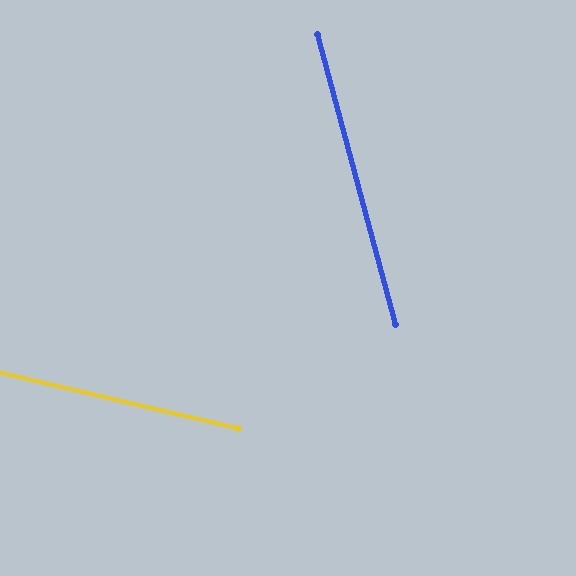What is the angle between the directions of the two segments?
Approximately 62 degrees.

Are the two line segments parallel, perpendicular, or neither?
Neither parallel nor perpendicular — they differ by about 62°.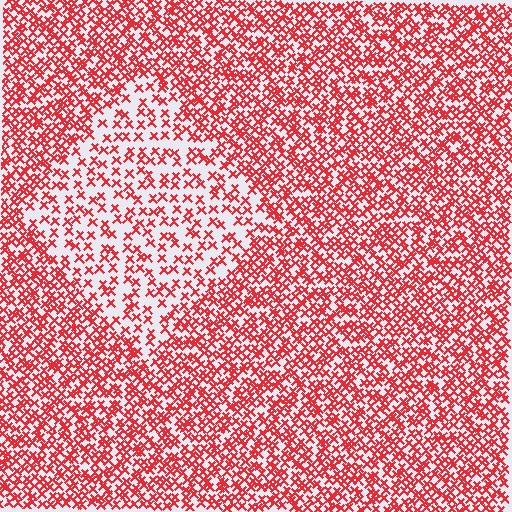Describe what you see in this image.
The image contains small red elements arranged at two different densities. A diamond-shaped region is visible where the elements are less densely packed than the surrounding area.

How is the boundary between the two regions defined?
The boundary is defined by a change in element density (approximately 2.1x ratio). All elements are the same color, size, and shape.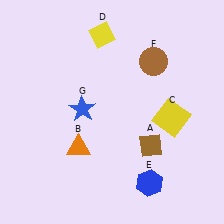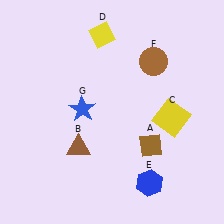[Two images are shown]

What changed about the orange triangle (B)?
In Image 1, B is orange. In Image 2, it changed to brown.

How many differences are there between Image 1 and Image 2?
There is 1 difference between the two images.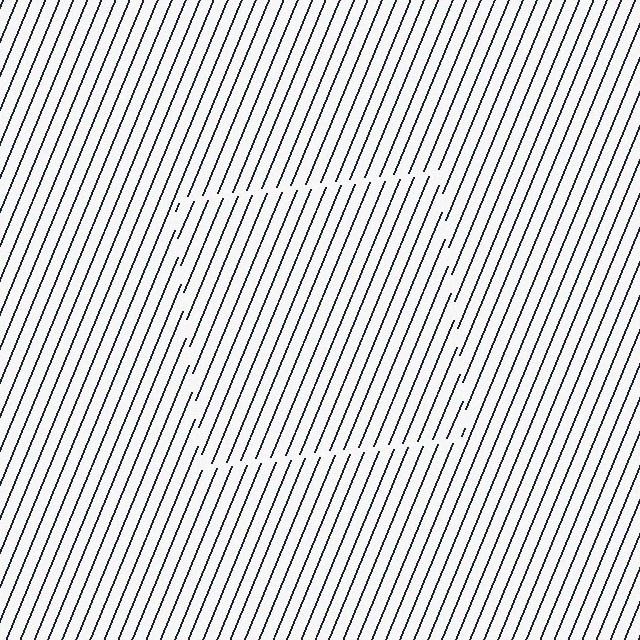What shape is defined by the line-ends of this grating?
An illusory square. The interior of the shape contains the same grating, shifted by half a period — the contour is defined by the phase discontinuity where line-ends from the inner and outer gratings abut.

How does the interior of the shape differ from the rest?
The interior of the shape contains the same grating, shifted by half a period — the contour is defined by the phase discontinuity where line-ends from the inner and outer gratings abut.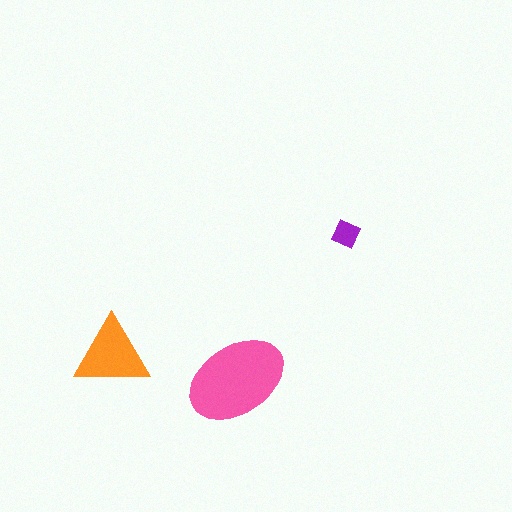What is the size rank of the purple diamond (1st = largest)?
3rd.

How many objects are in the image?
There are 3 objects in the image.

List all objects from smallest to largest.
The purple diamond, the orange triangle, the pink ellipse.